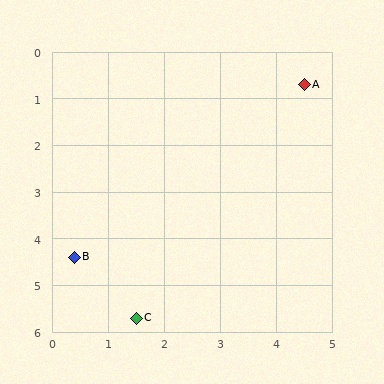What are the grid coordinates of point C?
Point C is at approximately (1.5, 5.7).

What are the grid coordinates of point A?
Point A is at approximately (4.5, 0.7).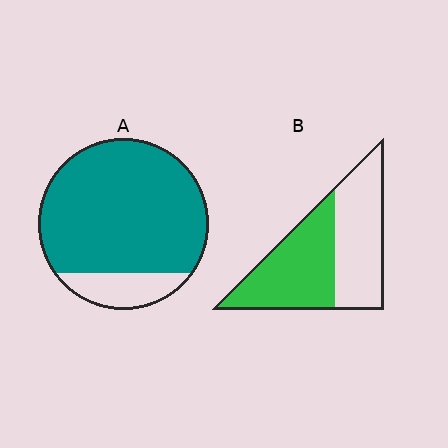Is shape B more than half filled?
Roughly half.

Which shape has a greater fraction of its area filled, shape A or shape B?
Shape A.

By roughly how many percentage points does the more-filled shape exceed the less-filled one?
By roughly 35 percentage points (A over B).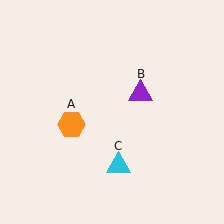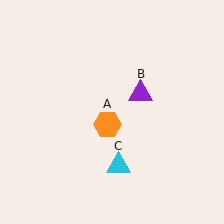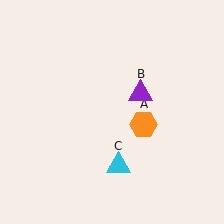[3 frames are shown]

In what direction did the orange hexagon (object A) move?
The orange hexagon (object A) moved right.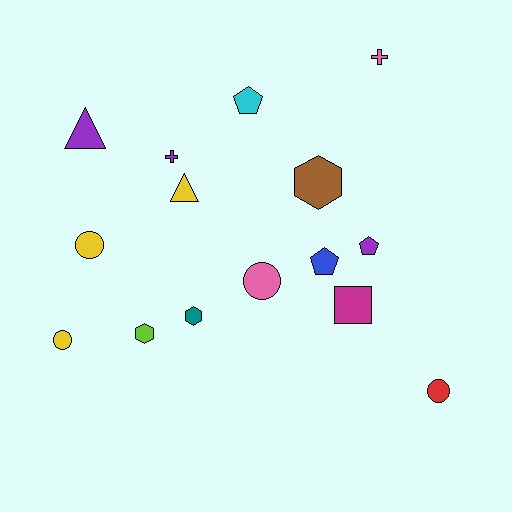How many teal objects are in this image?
There is 1 teal object.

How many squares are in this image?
There is 1 square.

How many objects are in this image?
There are 15 objects.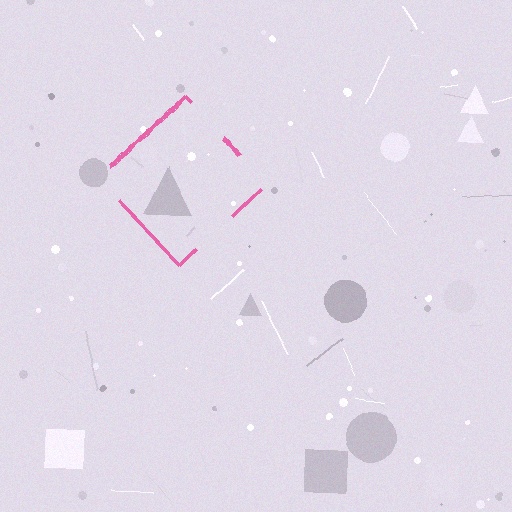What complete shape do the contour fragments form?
The contour fragments form a diamond.